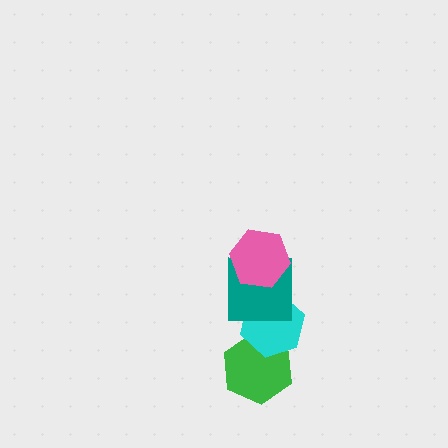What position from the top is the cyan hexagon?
The cyan hexagon is 3rd from the top.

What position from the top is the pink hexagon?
The pink hexagon is 1st from the top.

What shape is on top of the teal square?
The pink hexagon is on top of the teal square.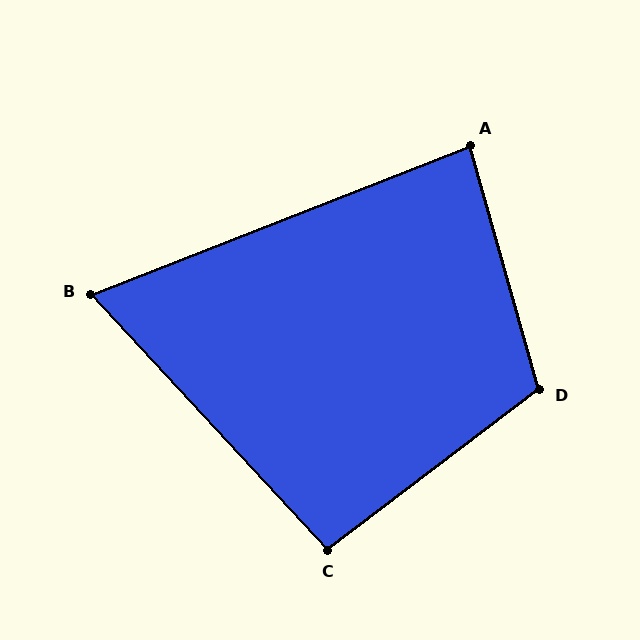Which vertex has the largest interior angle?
D, at approximately 111 degrees.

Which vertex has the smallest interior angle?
B, at approximately 69 degrees.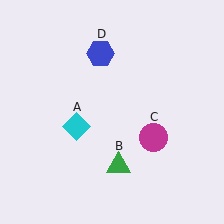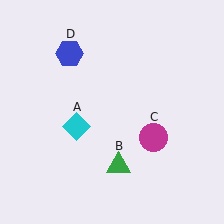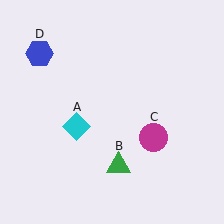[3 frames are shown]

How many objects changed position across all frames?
1 object changed position: blue hexagon (object D).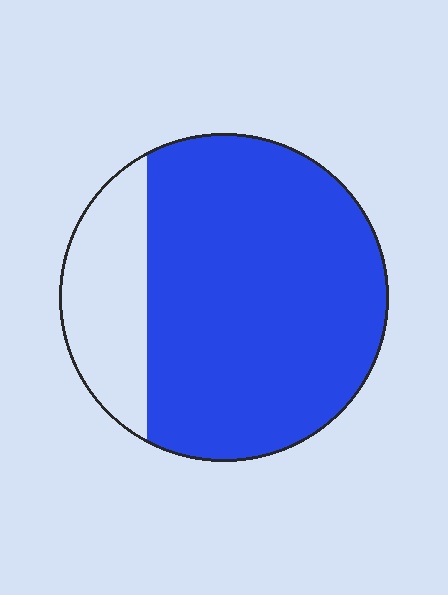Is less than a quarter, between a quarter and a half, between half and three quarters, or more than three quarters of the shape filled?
More than three quarters.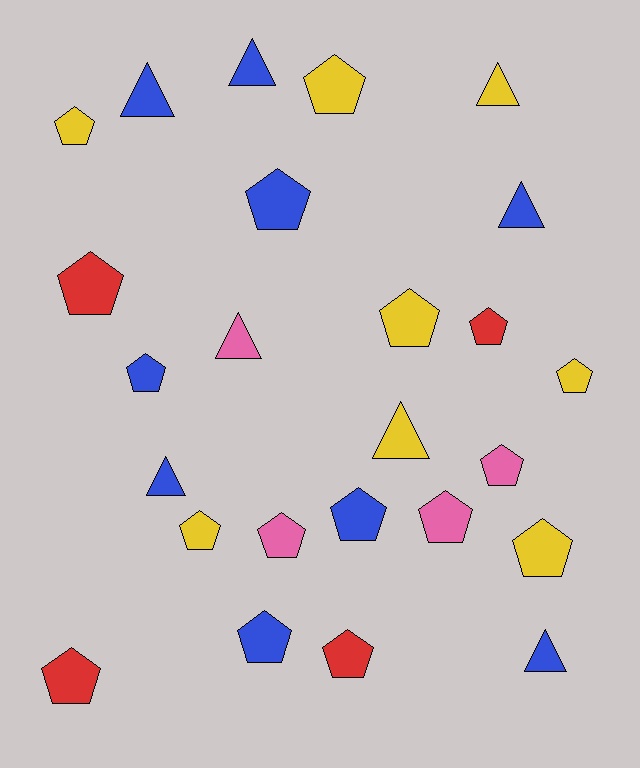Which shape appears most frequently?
Pentagon, with 17 objects.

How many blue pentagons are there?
There are 4 blue pentagons.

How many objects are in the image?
There are 25 objects.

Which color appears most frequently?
Blue, with 9 objects.